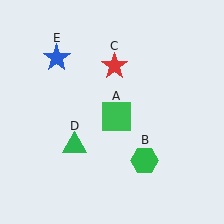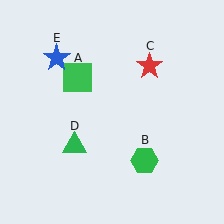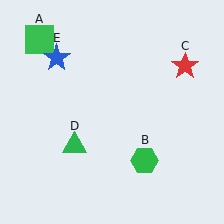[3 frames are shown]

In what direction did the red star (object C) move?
The red star (object C) moved right.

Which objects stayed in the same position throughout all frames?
Green hexagon (object B) and green triangle (object D) and blue star (object E) remained stationary.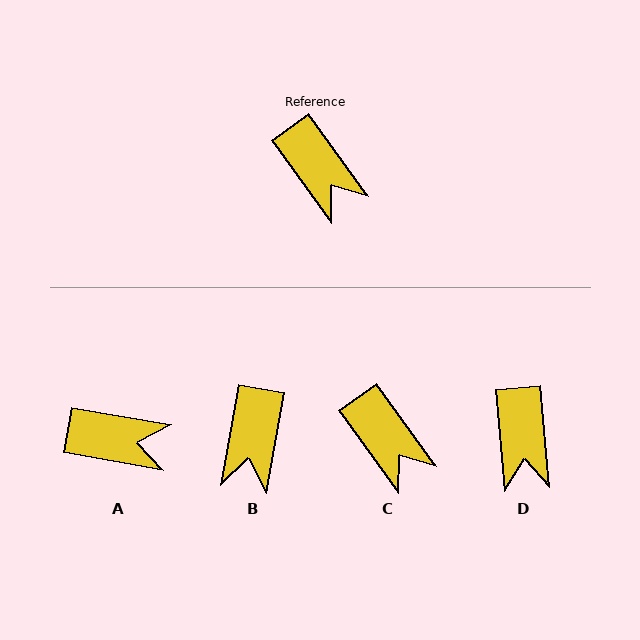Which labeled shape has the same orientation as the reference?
C.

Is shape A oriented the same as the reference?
No, it is off by about 44 degrees.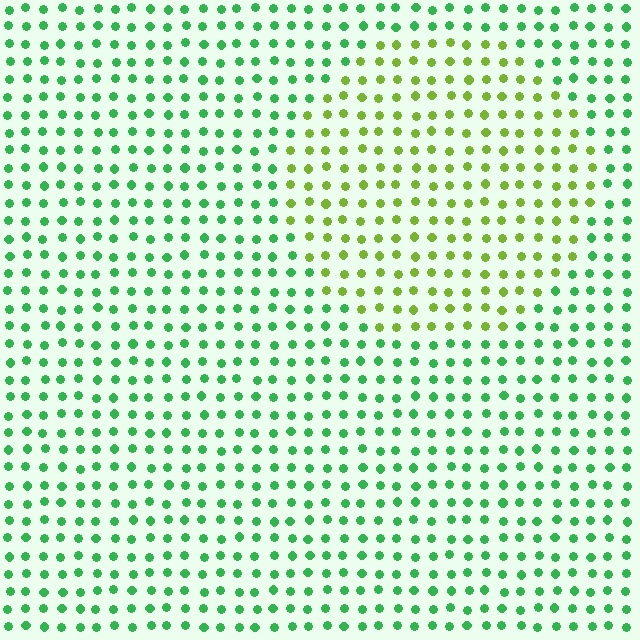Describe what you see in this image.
The image is filled with small green elements in a uniform arrangement. A circle-shaped region is visible where the elements are tinted to a slightly different hue, forming a subtle color boundary.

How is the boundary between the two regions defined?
The boundary is defined purely by a slight shift in hue (about 46 degrees). Spacing, size, and orientation are identical on both sides.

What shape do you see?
I see a circle.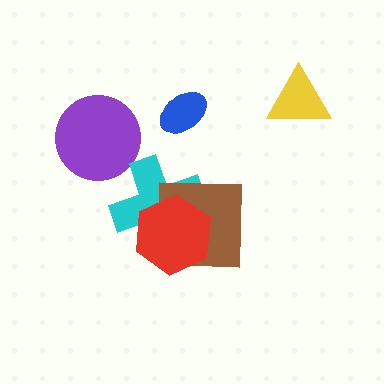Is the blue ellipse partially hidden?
No, no other shape covers it.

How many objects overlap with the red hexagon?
2 objects overlap with the red hexagon.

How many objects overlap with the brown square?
2 objects overlap with the brown square.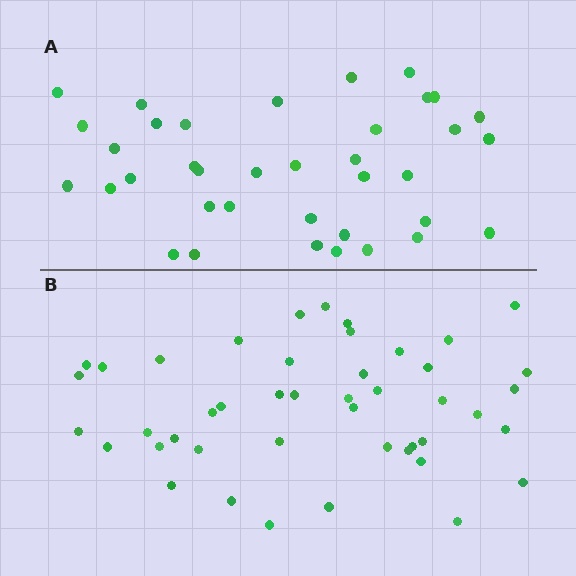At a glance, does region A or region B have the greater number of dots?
Region B (the bottom region) has more dots.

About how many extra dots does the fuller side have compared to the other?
Region B has roughly 8 or so more dots than region A.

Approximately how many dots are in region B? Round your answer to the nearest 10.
About 40 dots. (The exact count is 45, which rounds to 40.)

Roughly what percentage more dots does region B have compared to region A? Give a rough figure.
About 20% more.